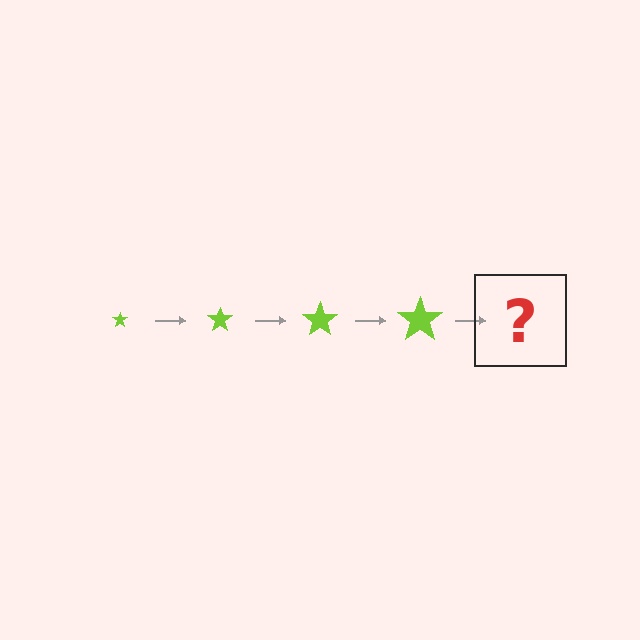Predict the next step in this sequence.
The next step is a lime star, larger than the previous one.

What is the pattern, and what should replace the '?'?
The pattern is that the star gets progressively larger each step. The '?' should be a lime star, larger than the previous one.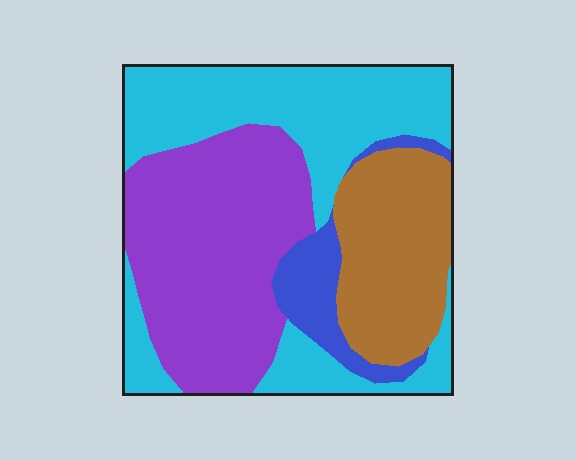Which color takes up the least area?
Blue, at roughly 10%.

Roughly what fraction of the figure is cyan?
Cyan covers roughly 35% of the figure.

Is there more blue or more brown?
Brown.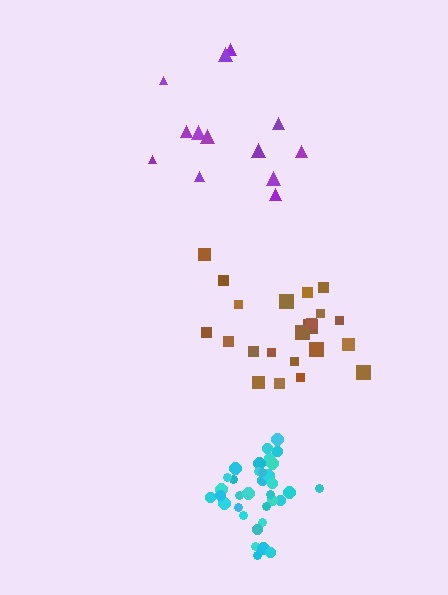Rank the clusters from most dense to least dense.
cyan, brown, purple.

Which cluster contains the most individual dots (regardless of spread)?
Cyan (35).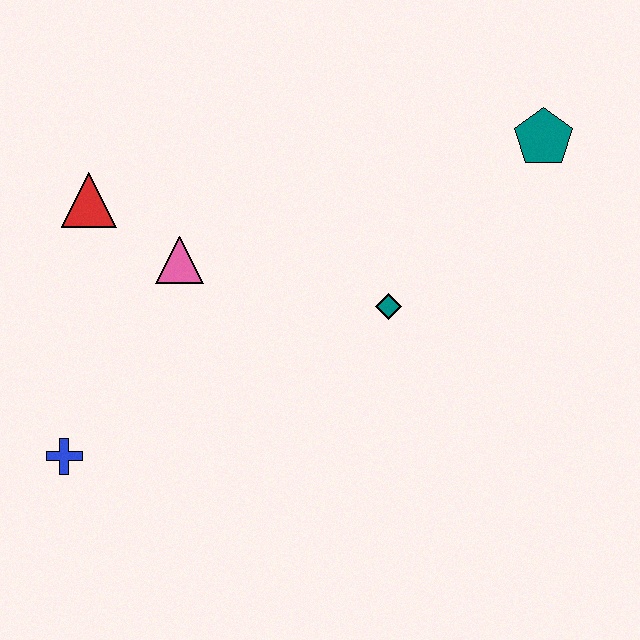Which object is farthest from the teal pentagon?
The blue cross is farthest from the teal pentagon.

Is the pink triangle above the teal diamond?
Yes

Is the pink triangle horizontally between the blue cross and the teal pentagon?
Yes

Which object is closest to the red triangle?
The pink triangle is closest to the red triangle.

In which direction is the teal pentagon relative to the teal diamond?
The teal pentagon is above the teal diamond.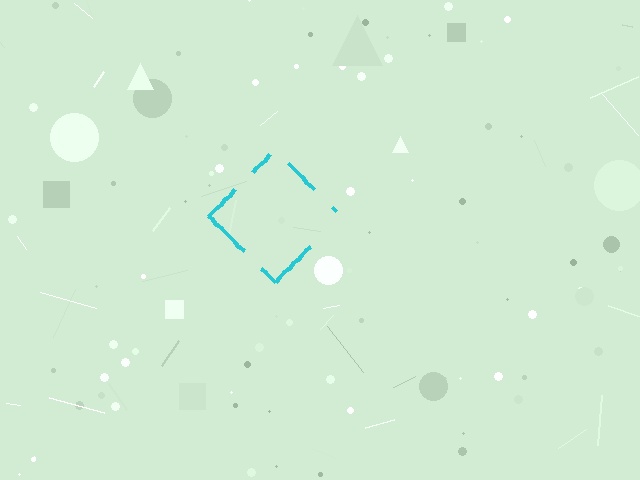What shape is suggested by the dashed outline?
The dashed outline suggests a diamond.